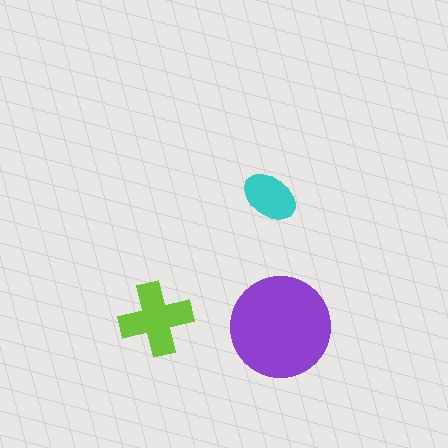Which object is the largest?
The purple circle.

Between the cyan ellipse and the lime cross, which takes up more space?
The lime cross.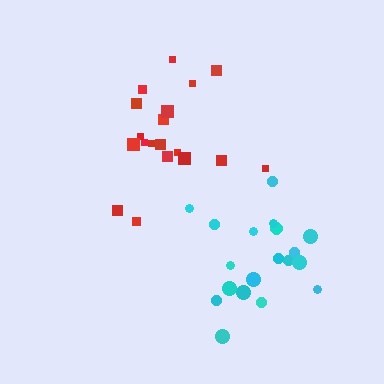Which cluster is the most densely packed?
Red.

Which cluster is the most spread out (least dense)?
Cyan.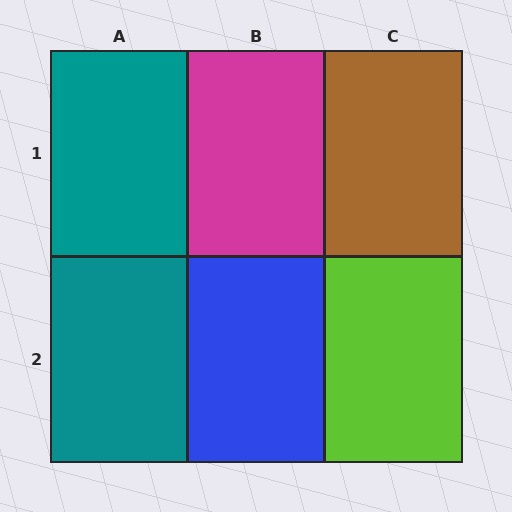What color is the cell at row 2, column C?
Lime.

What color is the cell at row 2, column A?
Teal.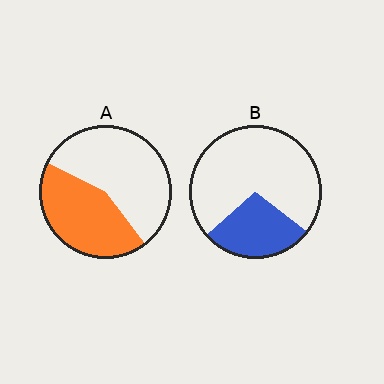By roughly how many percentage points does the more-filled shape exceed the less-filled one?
By roughly 15 percentage points (A over B).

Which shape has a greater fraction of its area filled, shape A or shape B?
Shape A.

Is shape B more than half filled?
No.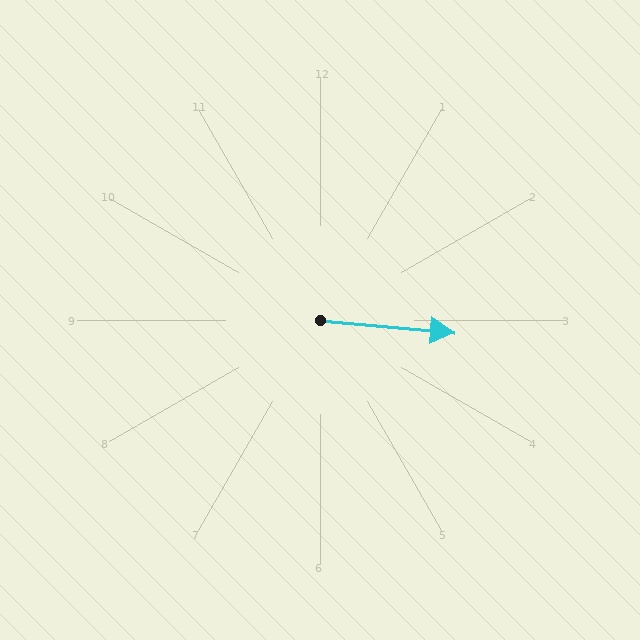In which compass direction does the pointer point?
East.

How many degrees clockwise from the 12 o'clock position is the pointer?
Approximately 95 degrees.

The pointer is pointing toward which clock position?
Roughly 3 o'clock.